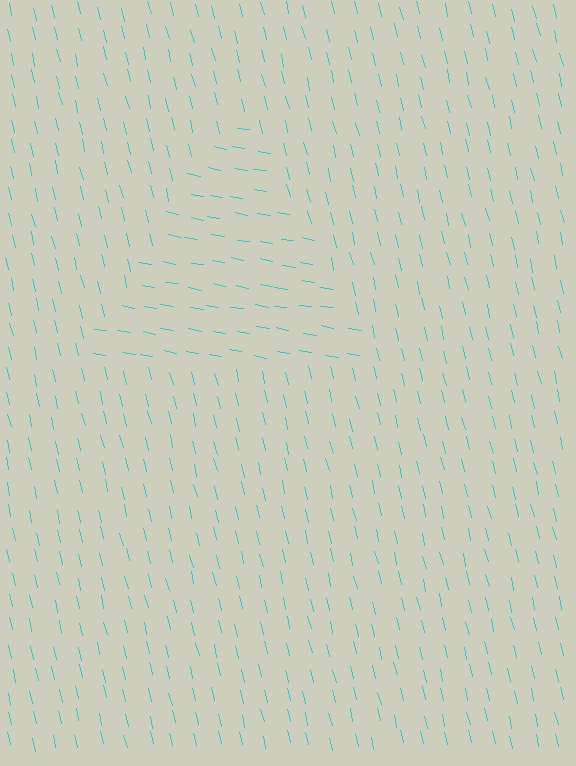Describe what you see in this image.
The image is filled with small cyan line segments. A triangle region in the image has lines oriented differently from the surrounding lines, creating a visible texture boundary.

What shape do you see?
I see a triangle.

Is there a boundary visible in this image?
Yes, there is a texture boundary formed by a change in line orientation.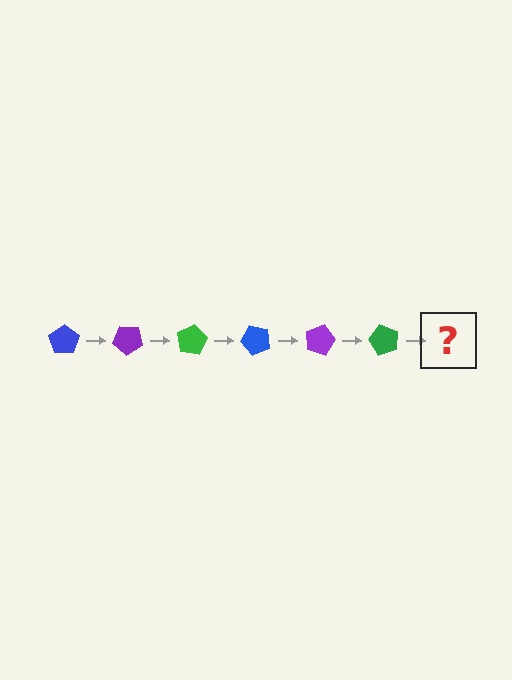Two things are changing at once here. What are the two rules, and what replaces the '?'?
The two rules are that it rotates 40 degrees each step and the color cycles through blue, purple, and green. The '?' should be a blue pentagon, rotated 240 degrees from the start.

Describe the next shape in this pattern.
It should be a blue pentagon, rotated 240 degrees from the start.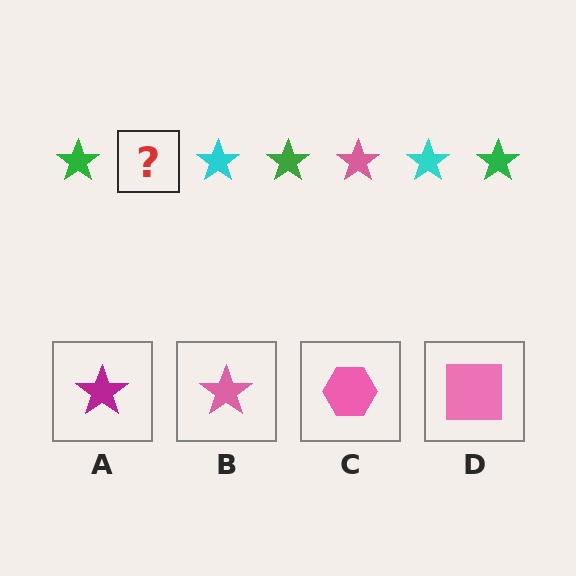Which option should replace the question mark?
Option B.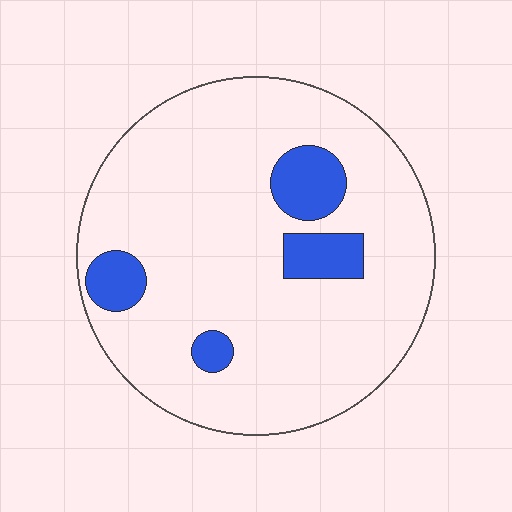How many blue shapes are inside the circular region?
4.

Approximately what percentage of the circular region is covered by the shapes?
Approximately 15%.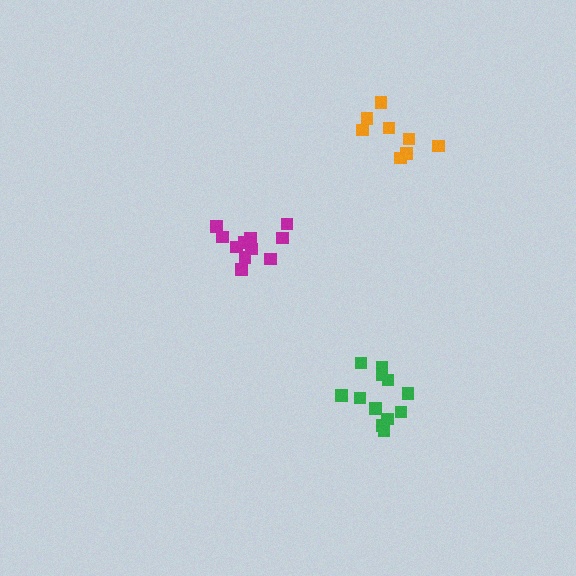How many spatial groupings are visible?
There are 3 spatial groupings.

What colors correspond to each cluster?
The clusters are colored: green, orange, magenta.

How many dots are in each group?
Group 1: 13 dots, Group 2: 8 dots, Group 3: 11 dots (32 total).